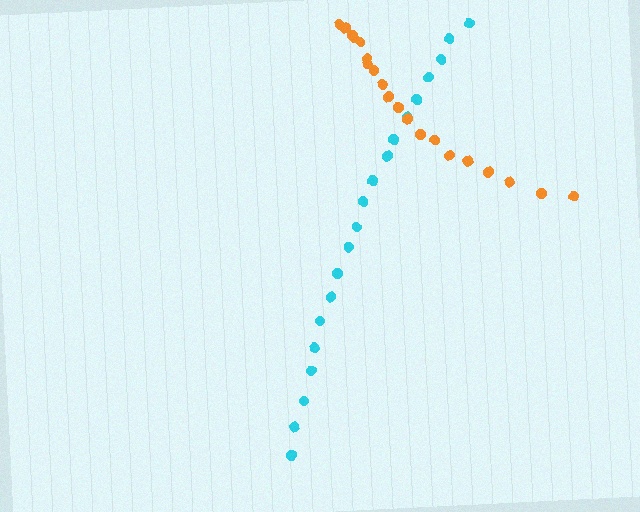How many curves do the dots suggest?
There are 2 distinct paths.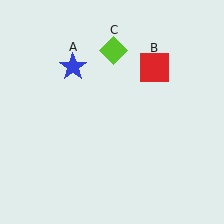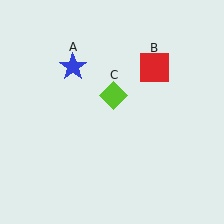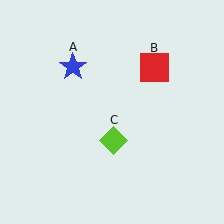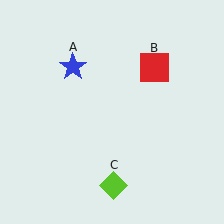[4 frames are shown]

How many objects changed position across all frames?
1 object changed position: lime diamond (object C).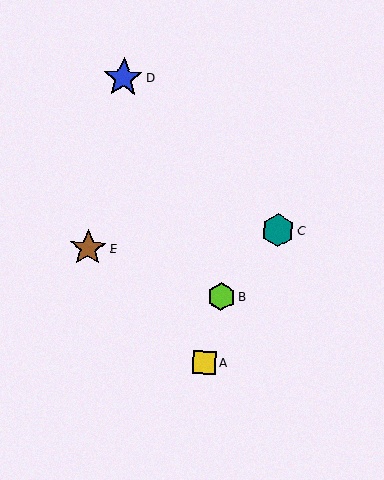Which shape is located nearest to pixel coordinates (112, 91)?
The blue star (labeled D) at (123, 78) is nearest to that location.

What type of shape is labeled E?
Shape E is a brown star.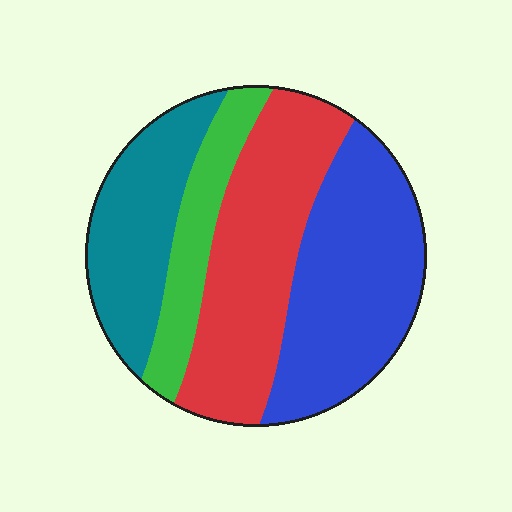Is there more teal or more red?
Red.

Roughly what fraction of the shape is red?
Red covers 32% of the shape.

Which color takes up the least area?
Green, at roughly 15%.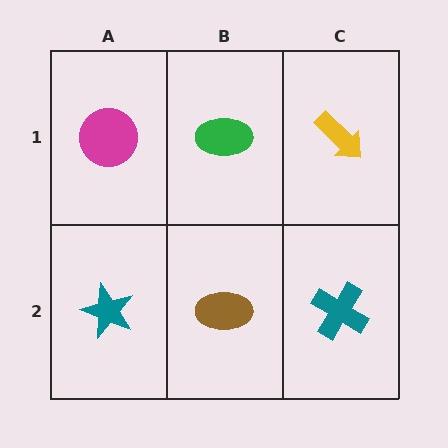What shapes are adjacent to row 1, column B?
A brown ellipse (row 2, column B), a magenta circle (row 1, column A), a yellow arrow (row 1, column C).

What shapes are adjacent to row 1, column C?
A teal cross (row 2, column C), a green ellipse (row 1, column B).